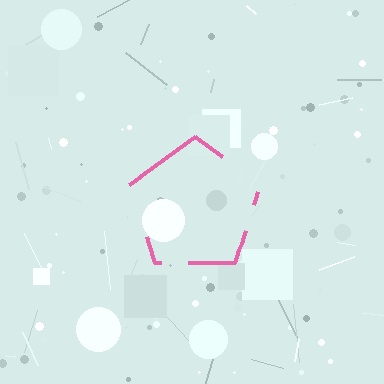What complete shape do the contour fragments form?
The contour fragments form a pentagon.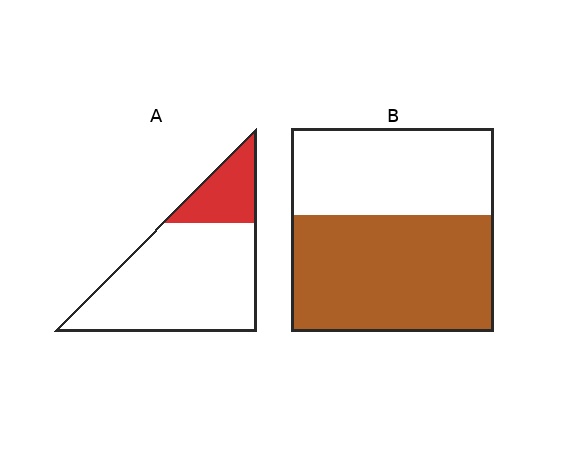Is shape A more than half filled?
No.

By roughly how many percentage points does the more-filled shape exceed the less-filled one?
By roughly 35 percentage points (B over A).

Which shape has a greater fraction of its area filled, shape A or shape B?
Shape B.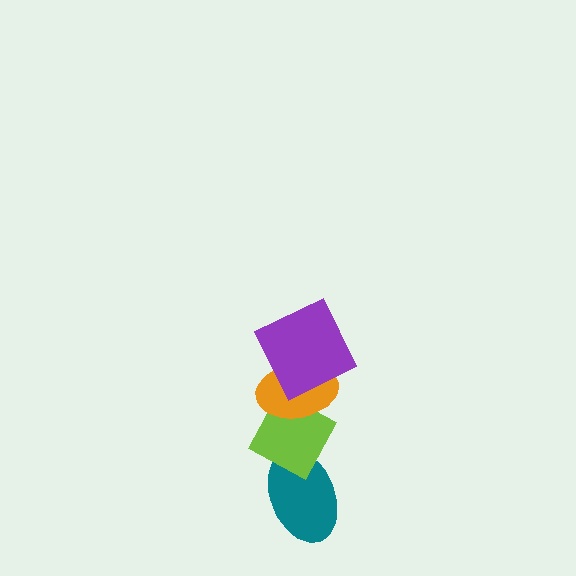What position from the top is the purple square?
The purple square is 1st from the top.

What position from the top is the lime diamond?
The lime diamond is 3rd from the top.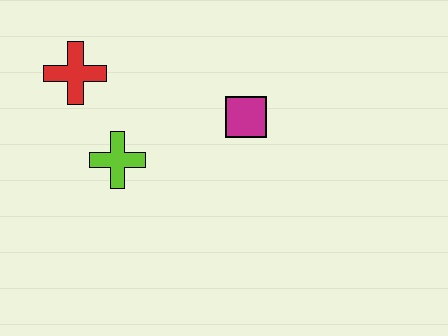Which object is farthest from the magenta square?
The red cross is farthest from the magenta square.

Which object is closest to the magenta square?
The lime cross is closest to the magenta square.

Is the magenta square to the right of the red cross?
Yes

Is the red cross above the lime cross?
Yes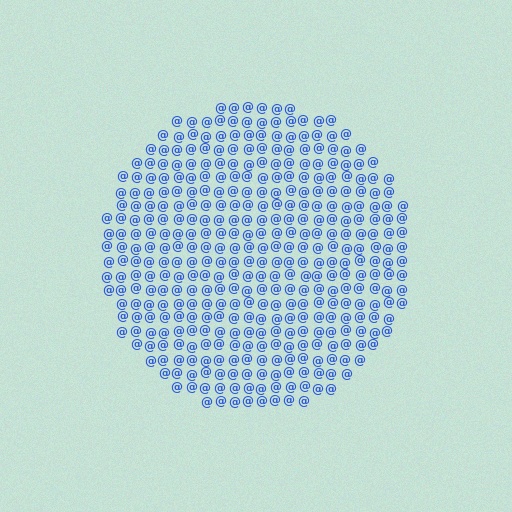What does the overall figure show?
The overall figure shows a circle.